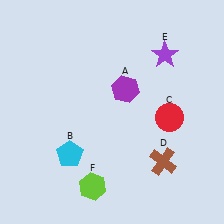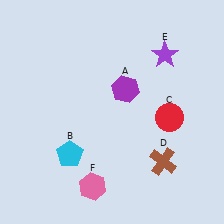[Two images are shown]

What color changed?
The hexagon (F) changed from lime in Image 1 to pink in Image 2.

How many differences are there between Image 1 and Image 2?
There is 1 difference between the two images.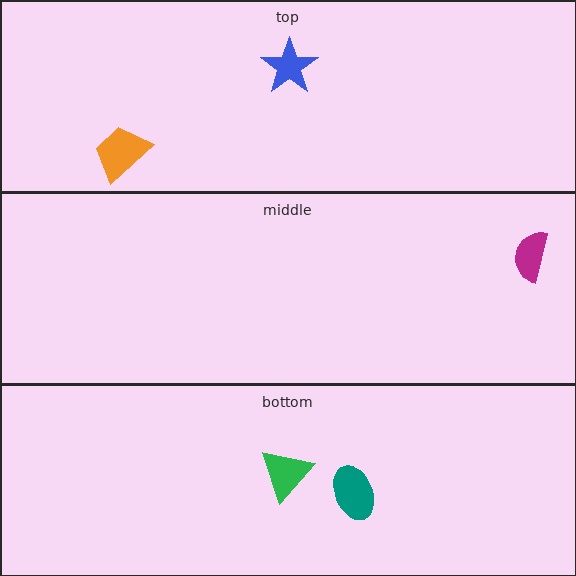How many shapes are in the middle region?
1.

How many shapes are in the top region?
2.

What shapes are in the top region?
The blue star, the orange trapezoid.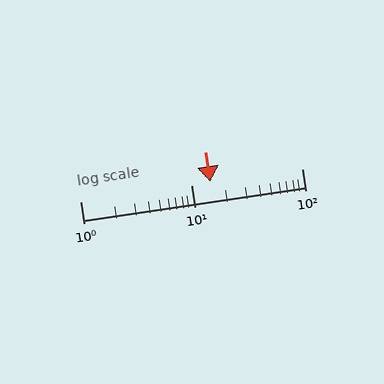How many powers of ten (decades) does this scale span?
The scale spans 2 decades, from 1 to 100.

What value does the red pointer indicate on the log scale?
The pointer indicates approximately 15.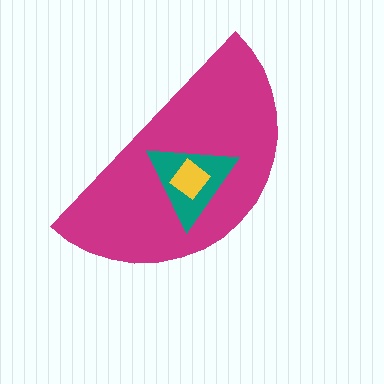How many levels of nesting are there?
3.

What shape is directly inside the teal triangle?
The yellow diamond.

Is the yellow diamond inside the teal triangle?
Yes.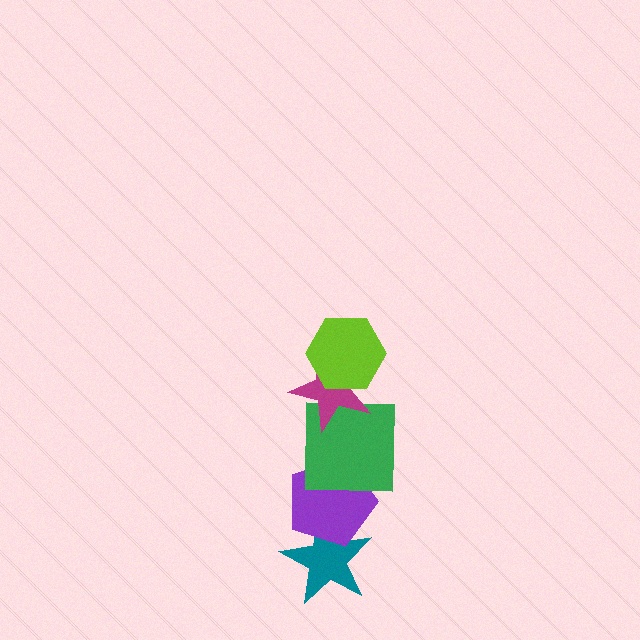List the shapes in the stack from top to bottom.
From top to bottom: the lime hexagon, the magenta star, the green square, the purple pentagon, the teal star.